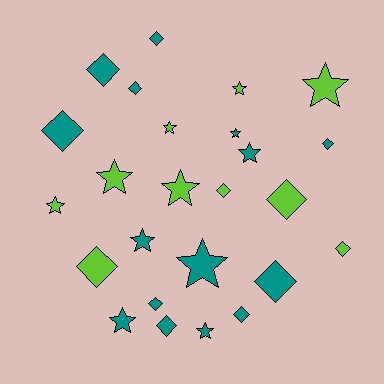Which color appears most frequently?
Teal, with 15 objects.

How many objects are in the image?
There are 25 objects.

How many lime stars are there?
There are 6 lime stars.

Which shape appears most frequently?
Diamond, with 13 objects.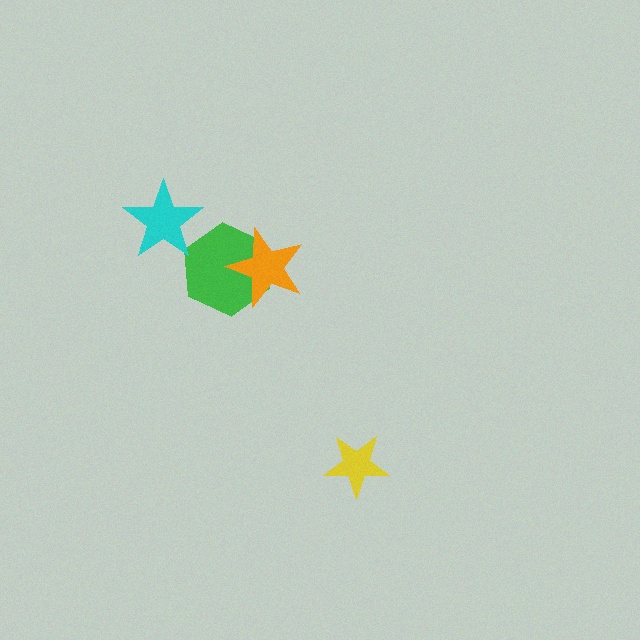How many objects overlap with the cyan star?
1 object overlaps with the cyan star.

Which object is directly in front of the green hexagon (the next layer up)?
The orange star is directly in front of the green hexagon.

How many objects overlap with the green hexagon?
2 objects overlap with the green hexagon.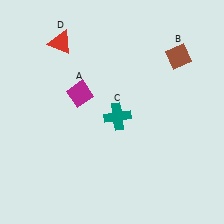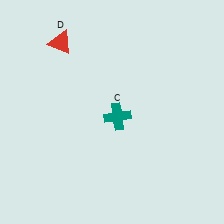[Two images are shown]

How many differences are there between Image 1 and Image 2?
There are 2 differences between the two images.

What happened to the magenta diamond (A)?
The magenta diamond (A) was removed in Image 2. It was in the top-left area of Image 1.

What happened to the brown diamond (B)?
The brown diamond (B) was removed in Image 2. It was in the top-right area of Image 1.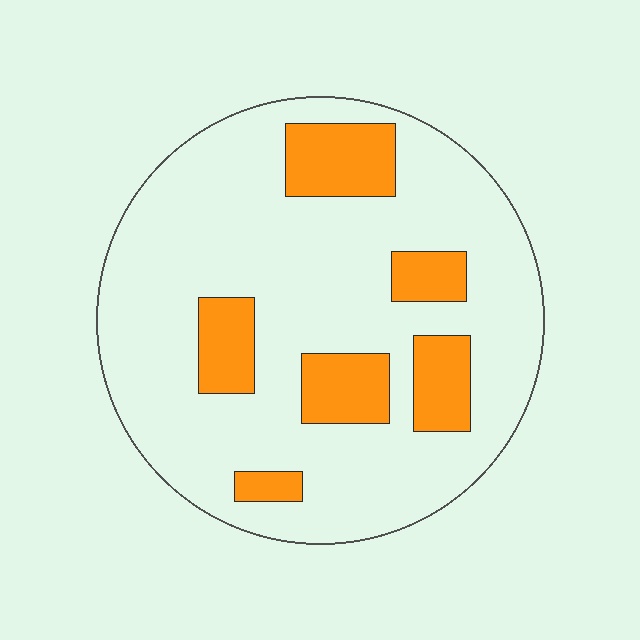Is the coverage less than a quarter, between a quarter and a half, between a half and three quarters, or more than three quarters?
Less than a quarter.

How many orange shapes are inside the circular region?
6.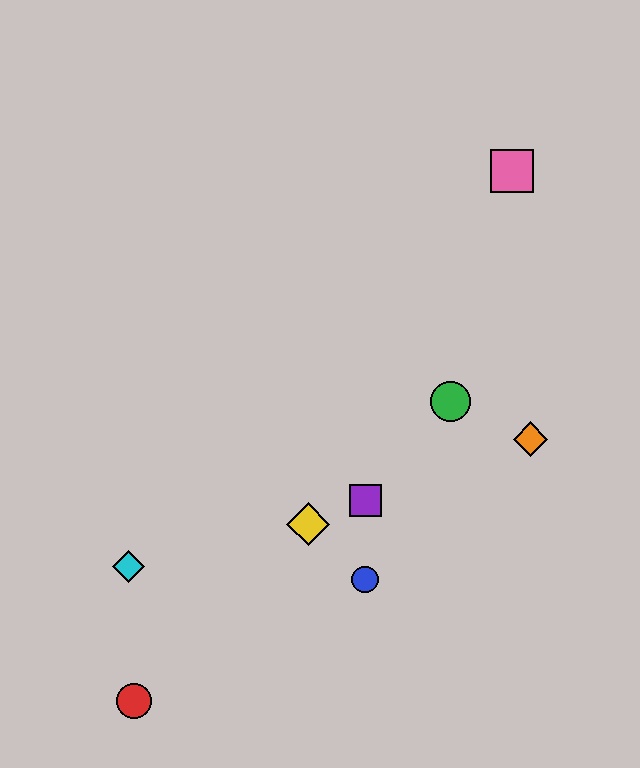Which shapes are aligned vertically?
The blue circle, the purple square are aligned vertically.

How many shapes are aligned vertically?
2 shapes (the blue circle, the purple square) are aligned vertically.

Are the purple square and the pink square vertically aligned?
No, the purple square is at x≈365 and the pink square is at x≈512.